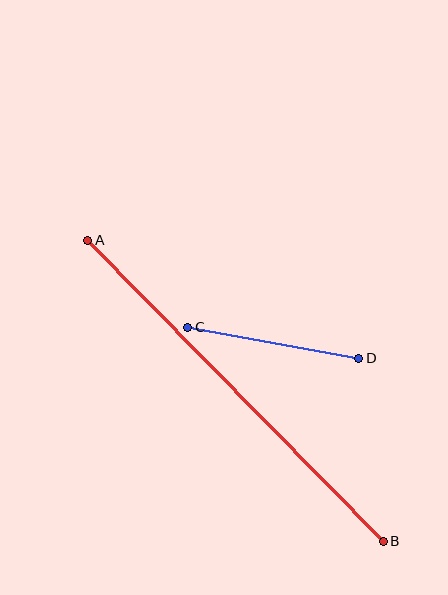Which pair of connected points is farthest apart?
Points A and B are farthest apart.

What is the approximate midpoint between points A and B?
The midpoint is at approximately (236, 391) pixels.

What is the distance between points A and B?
The distance is approximately 422 pixels.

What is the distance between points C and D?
The distance is approximately 174 pixels.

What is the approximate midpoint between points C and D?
The midpoint is at approximately (273, 343) pixels.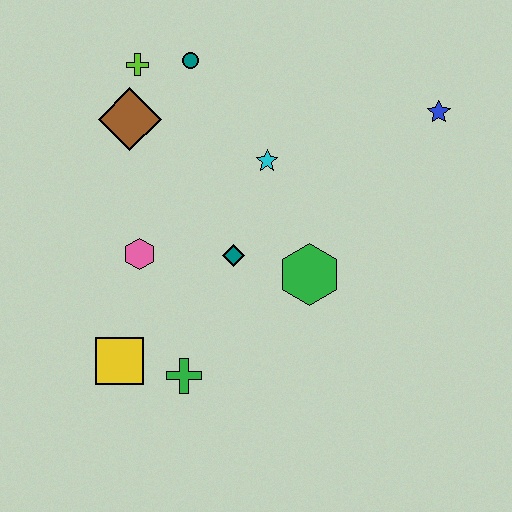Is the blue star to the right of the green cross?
Yes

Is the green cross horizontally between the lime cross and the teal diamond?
Yes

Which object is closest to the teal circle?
The lime cross is closest to the teal circle.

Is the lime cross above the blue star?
Yes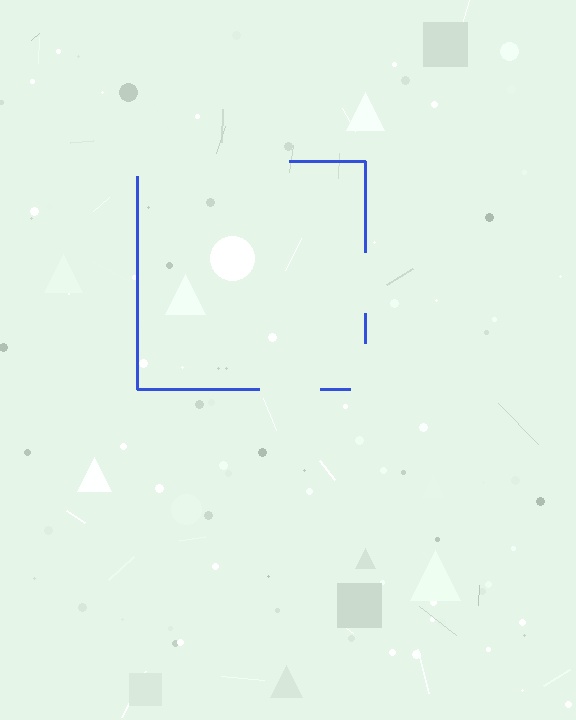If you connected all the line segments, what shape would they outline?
They would outline a square.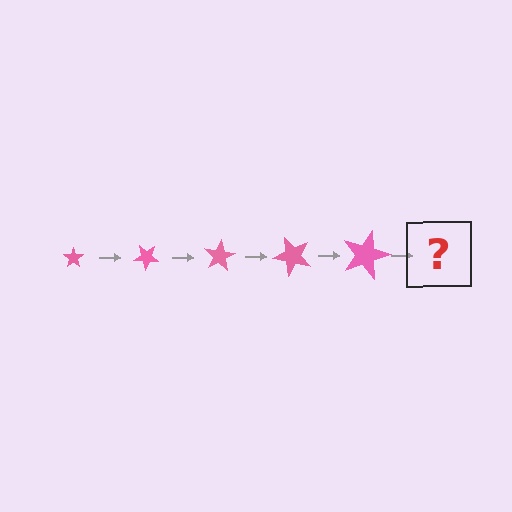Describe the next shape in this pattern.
It should be a star, larger than the previous one and rotated 200 degrees from the start.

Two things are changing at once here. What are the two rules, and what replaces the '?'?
The two rules are that the star grows larger each step and it rotates 40 degrees each step. The '?' should be a star, larger than the previous one and rotated 200 degrees from the start.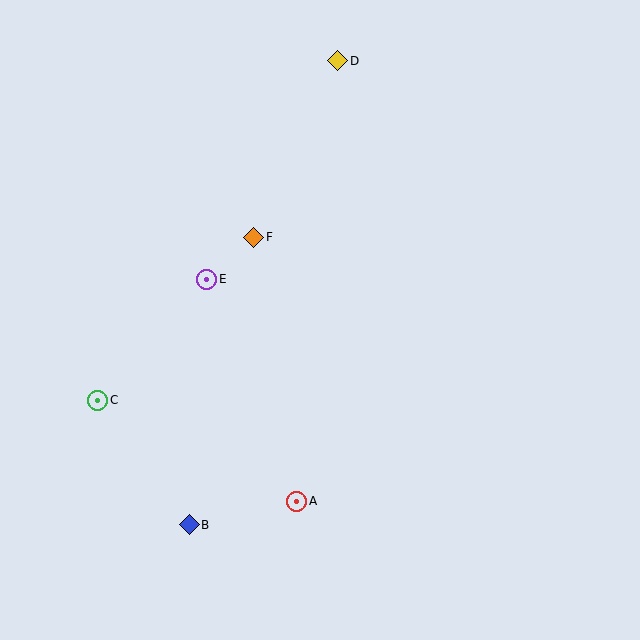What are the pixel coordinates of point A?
Point A is at (297, 501).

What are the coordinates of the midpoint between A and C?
The midpoint between A and C is at (197, 451).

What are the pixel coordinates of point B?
Point B is at (189, 525).